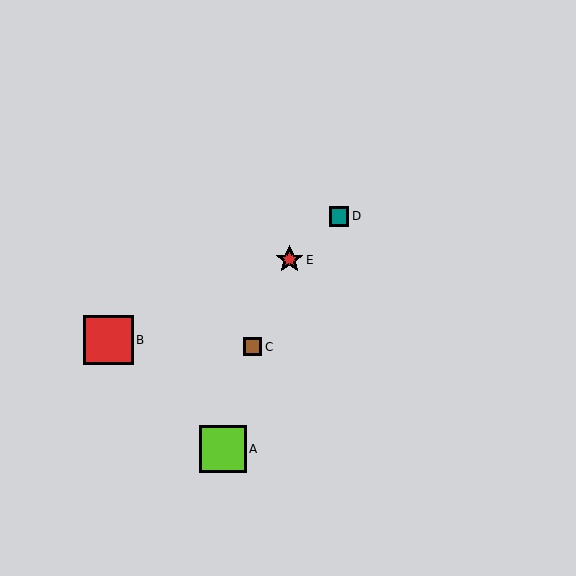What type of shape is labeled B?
Shape B is a red square.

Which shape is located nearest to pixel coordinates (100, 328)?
The red square (labeled B) at (109, 340) is nearest to that location.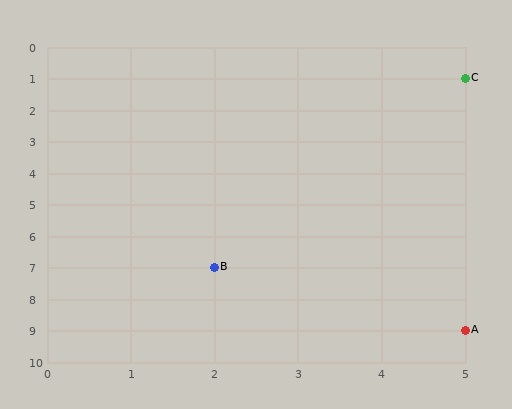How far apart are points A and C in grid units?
Points A and C are 8 rows apart.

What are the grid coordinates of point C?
Point C is at grid coordinates (5, 1).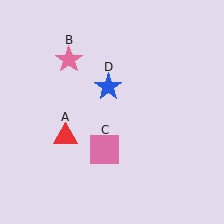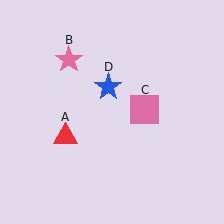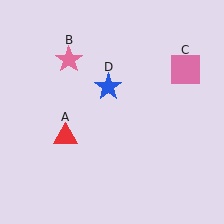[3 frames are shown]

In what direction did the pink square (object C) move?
The pink square (object C) moved up and to the right.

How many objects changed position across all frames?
1 object changed position: pink square (object C).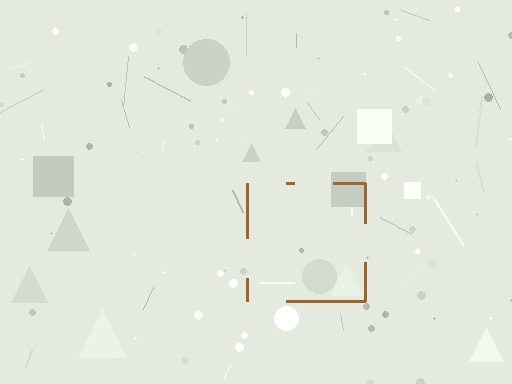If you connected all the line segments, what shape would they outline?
They would outline a square.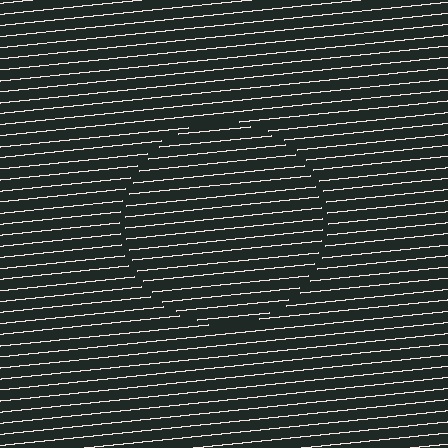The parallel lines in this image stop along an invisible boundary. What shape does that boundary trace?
An illusory circle. The interior of the shape contains the same grating, shifted by half a period — the contour is defined by the phase discontinuity where line-ends from the inner and outer gratings abut.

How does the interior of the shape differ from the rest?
The interior of the shape contains the same grating, shifted by half a period — the contour is defined by the phase discontinuity where line-ends from the inner and outer gratings abut.